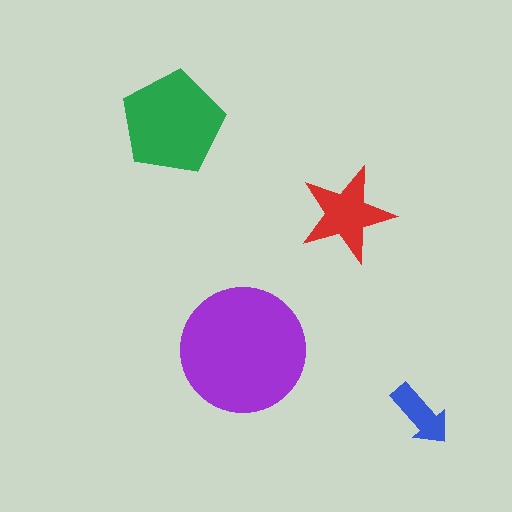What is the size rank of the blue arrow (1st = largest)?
4th.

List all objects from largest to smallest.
The purple circle, the green pentagon, the red star, the blue arrow.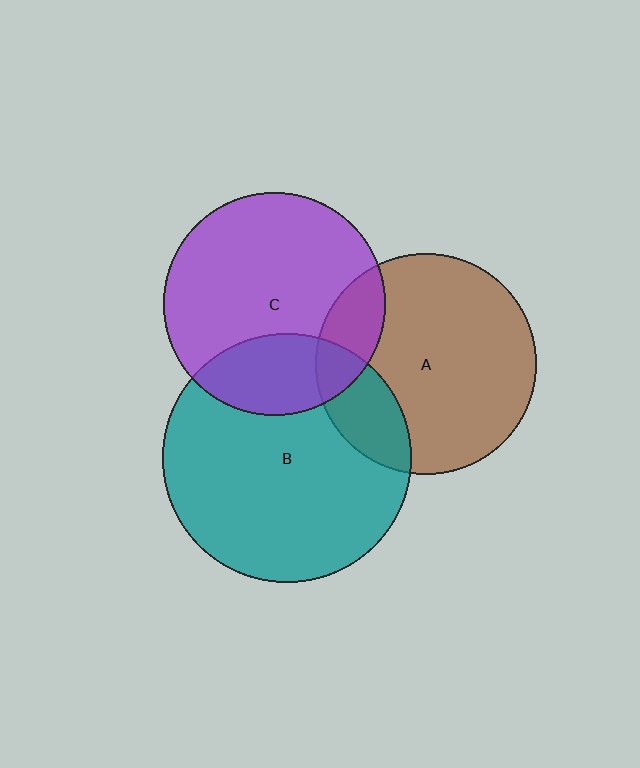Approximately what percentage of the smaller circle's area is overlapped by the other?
Approximately 20%.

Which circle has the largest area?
Circle B (teal).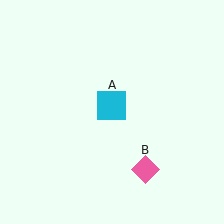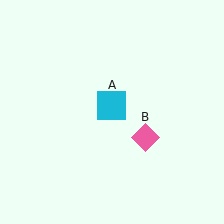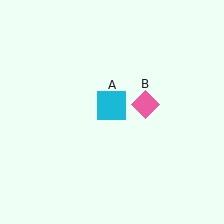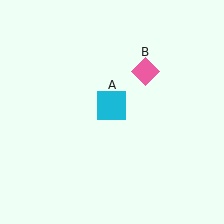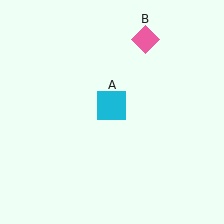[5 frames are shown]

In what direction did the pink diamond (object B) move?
The pink diamond (object B) moved up.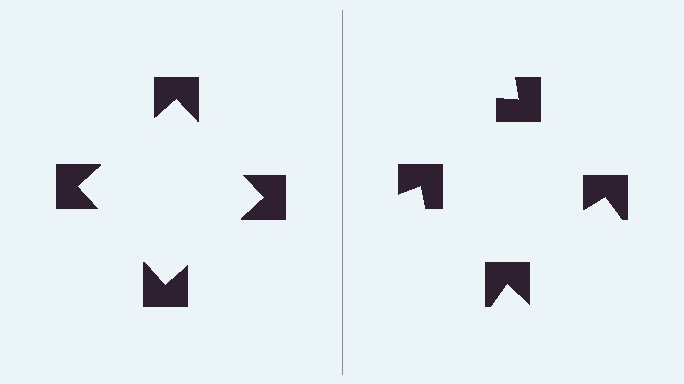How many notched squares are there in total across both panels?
8 — 4 on each side.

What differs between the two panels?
The notched squares are positioned identically on both sides; only the wedge orientations differ. On the left they align to a square; on the right they are misaligned.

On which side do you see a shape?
An illusory square appears on the left side. On the right side the wedge cuts are rotated, so no coherent shape forms.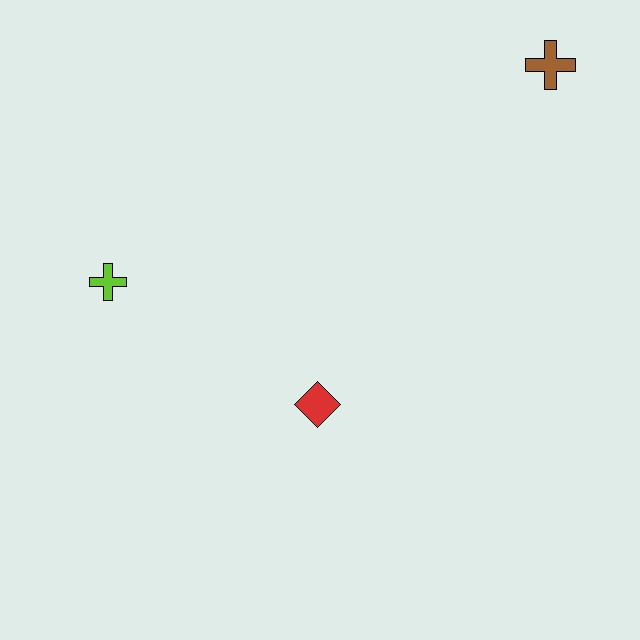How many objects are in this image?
There are 3 objects.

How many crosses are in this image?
There are 2 crosses.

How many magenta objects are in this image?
There are no magenta objects.